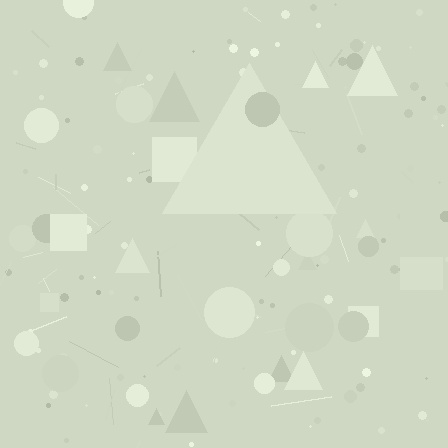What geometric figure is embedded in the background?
A triangle is embedded in the background.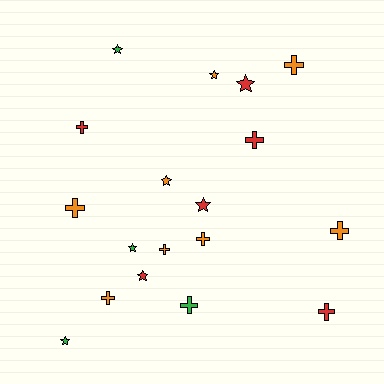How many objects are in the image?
There are 18 objects.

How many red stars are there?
There are 3 red stars.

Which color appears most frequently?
Orange, with 8 objects.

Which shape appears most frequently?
Cross, with 10 objects.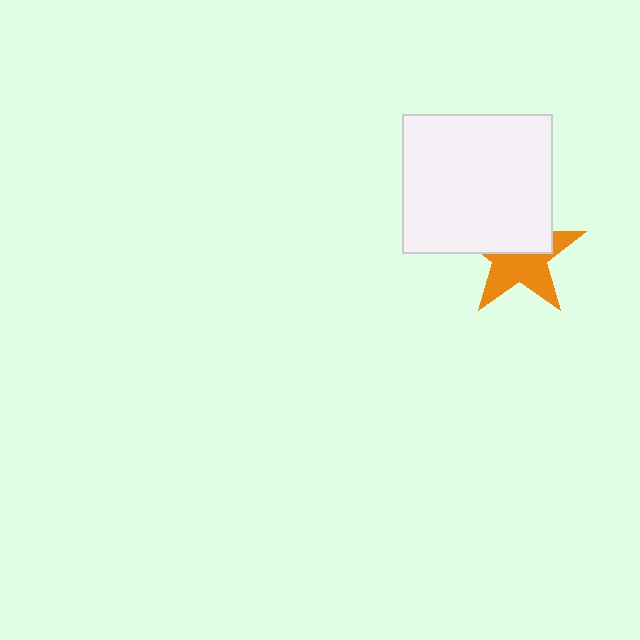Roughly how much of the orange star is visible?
About half of it is visible (roughly 53%).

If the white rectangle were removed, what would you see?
You would see the complete orange star.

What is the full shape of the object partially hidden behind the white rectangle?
The partially hidden object is an orange star.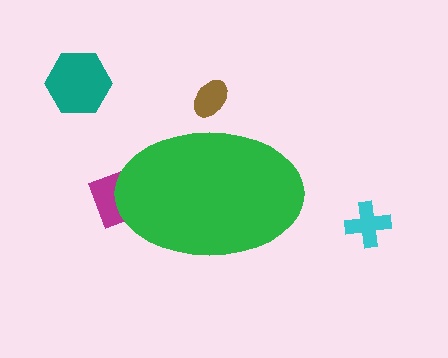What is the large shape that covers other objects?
A green ellipse.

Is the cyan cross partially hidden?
No, the cyan cross is fully visible.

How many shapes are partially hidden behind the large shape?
2 shapes are partially hidden.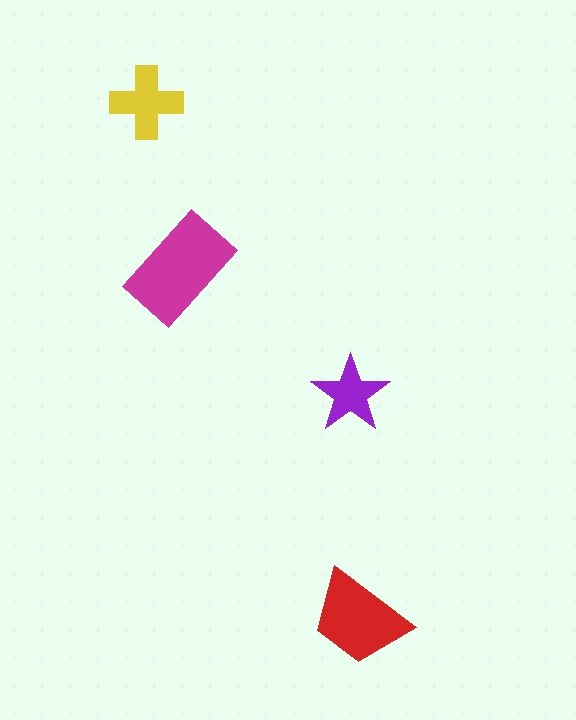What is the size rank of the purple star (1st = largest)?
4th.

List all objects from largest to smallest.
The magenta rectangle, the red trapezoid, the yellow cross, the purple star.